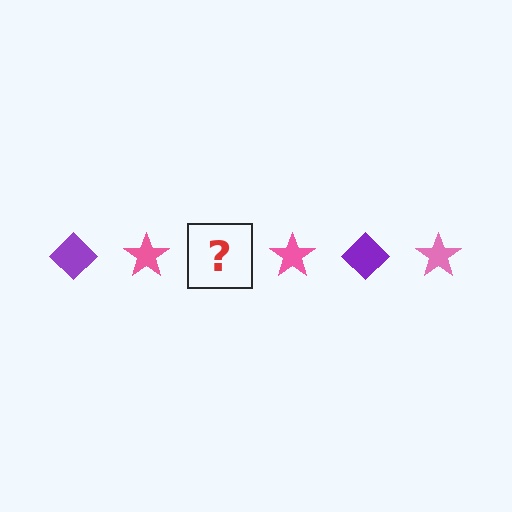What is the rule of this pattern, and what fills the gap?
The rule is that the pattern alternates between purple diamond and pink star. The gap should be filled with a purple diamond.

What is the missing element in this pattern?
The missing element is a purple diamond.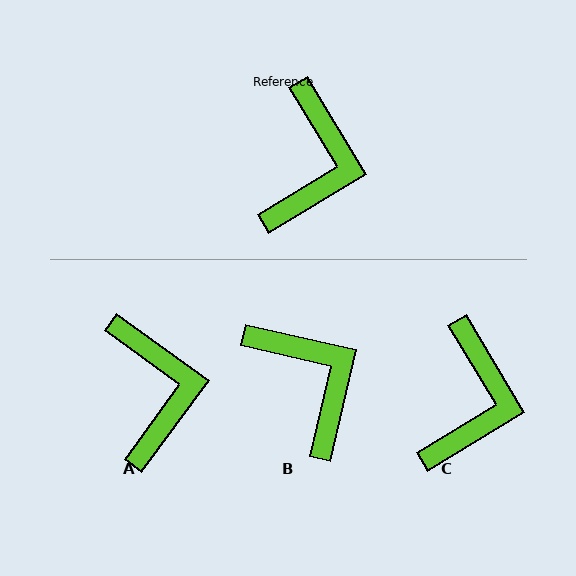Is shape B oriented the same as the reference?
No, it is off by about 46 degrees.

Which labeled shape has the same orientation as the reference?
C.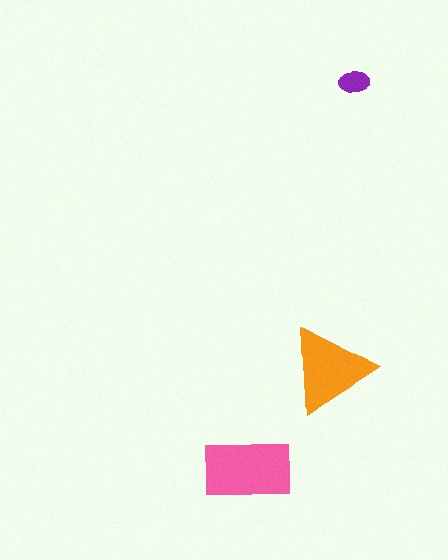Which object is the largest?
The pink rectangle.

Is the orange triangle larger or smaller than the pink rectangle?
Smaller.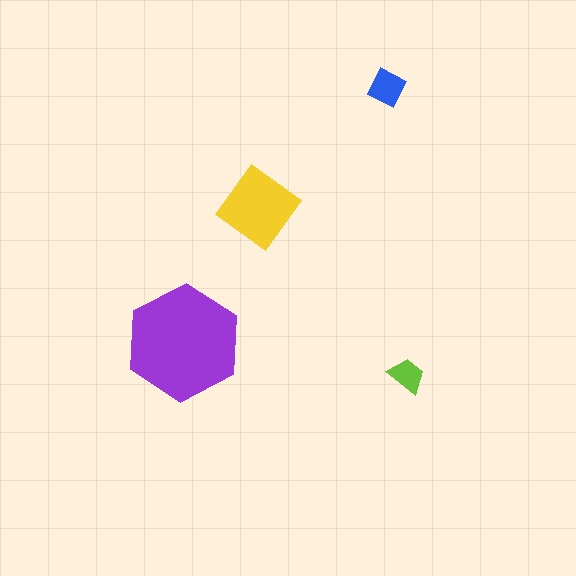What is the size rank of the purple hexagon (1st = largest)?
1st.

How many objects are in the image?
There are 4 objects in the image.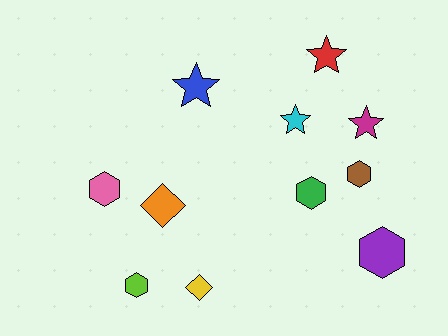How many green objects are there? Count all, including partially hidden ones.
There is 1 green object.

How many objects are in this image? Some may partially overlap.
There are 11 objects.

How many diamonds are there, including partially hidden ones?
There are 2 diamonds.